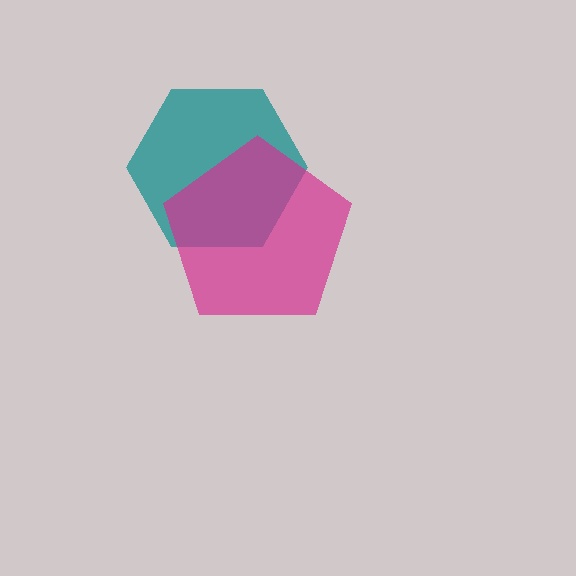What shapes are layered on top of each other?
The layered shapes are: a teal hexagon, a magenta pentagon.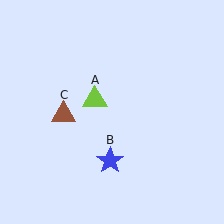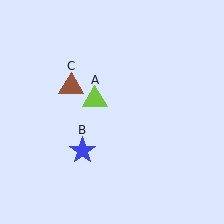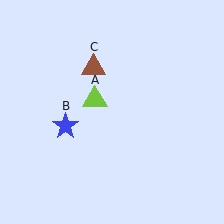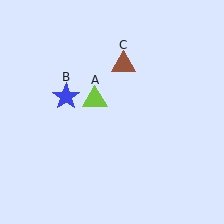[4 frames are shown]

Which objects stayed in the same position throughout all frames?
Lime triangle (object A) remained stationary.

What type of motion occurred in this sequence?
The blue star (object B), brown triangle (object C) rotated clockwise around the center of the scene.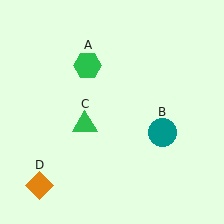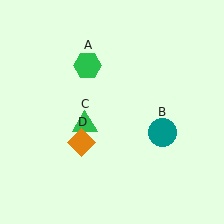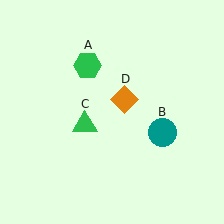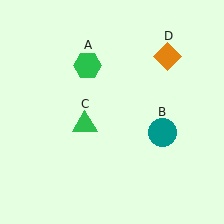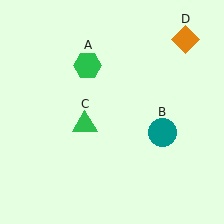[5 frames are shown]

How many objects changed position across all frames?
1 object changed position: orange diamond (object D).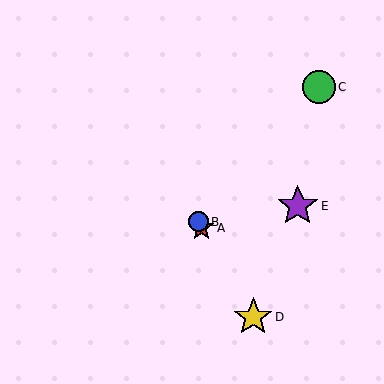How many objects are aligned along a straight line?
3 objects (A, B, D) are aligned along a straight line.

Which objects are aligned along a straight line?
Objects A, B, D are aligned along a straight line.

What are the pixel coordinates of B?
Object B is at (198, 222).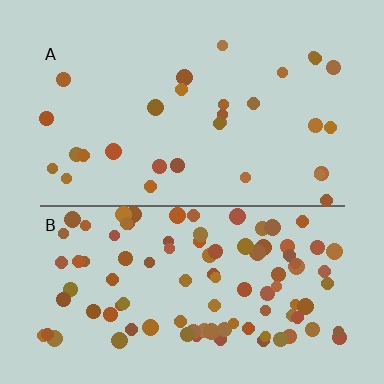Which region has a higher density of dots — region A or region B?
B (the bottom).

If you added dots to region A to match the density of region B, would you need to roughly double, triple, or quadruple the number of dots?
Approximately triple.